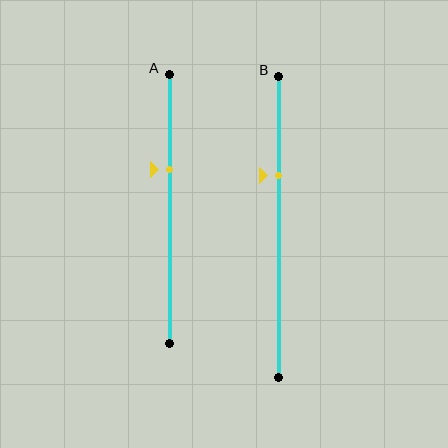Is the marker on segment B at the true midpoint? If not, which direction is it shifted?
No, the marker on segment B is shifted upward by about 17% of the segment length.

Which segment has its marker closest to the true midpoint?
Segment A has its marker closest to the true midpoint.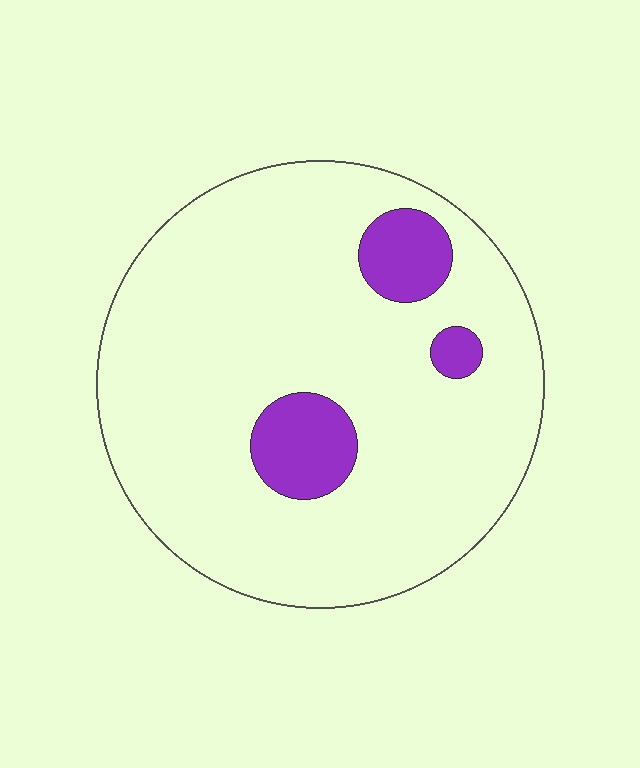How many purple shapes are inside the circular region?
3.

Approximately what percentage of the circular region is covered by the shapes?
Approximately 10%.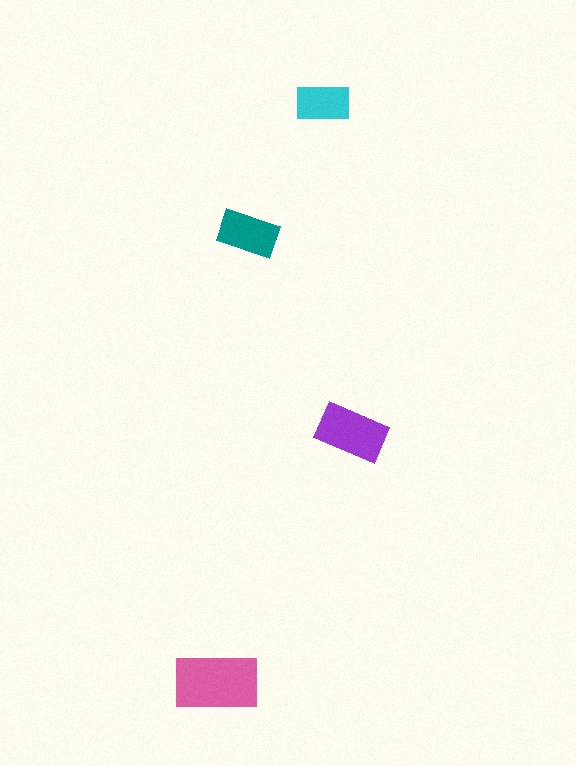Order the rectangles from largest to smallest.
the pink one, the purple one, the teal one, the cyan one.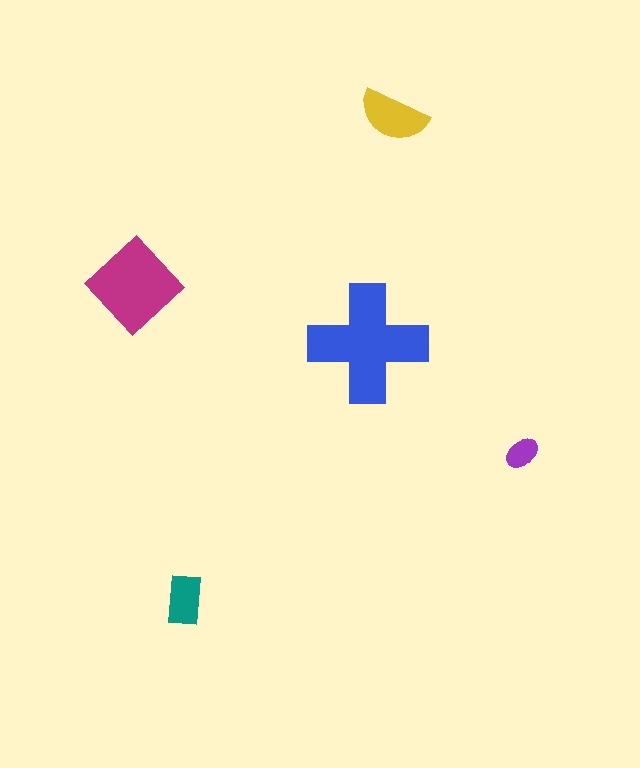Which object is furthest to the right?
The purple ellipse is rightmost.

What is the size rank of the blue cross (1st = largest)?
1st.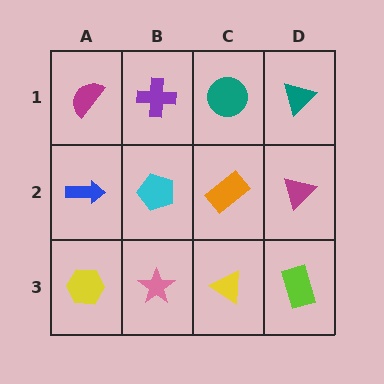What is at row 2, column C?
An orange rectangle.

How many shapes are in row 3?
4 shapes.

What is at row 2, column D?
A magenta triangle.